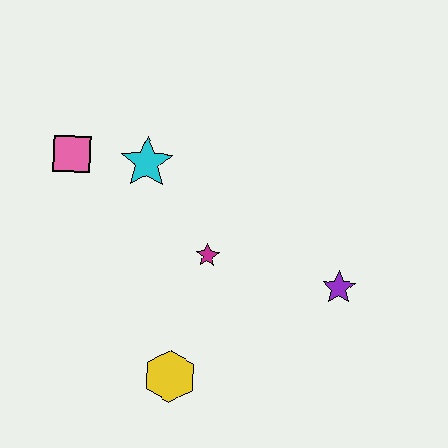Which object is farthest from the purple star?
The pink square is farthest from the purple star.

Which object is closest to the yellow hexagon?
The magenta star is closest to the yellow hexagon.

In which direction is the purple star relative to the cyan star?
The purple star is to the right of the cyan star.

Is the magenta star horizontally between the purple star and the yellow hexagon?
Yes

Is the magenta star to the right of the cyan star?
Yes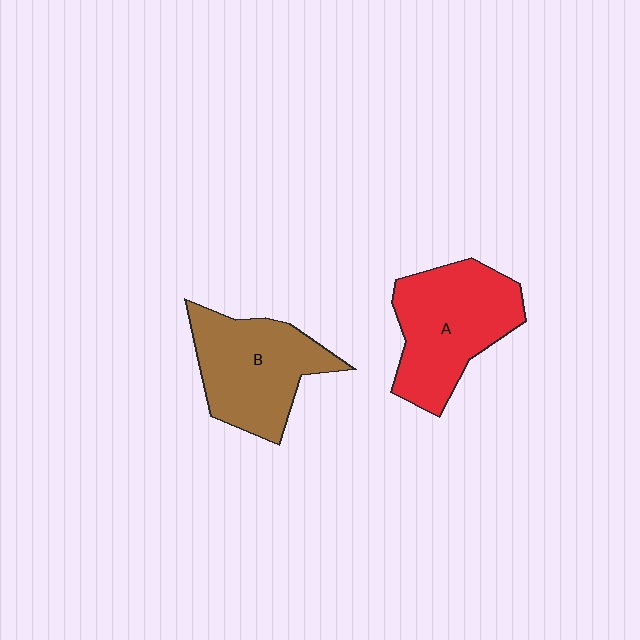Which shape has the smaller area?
Shape B (brown).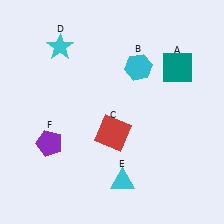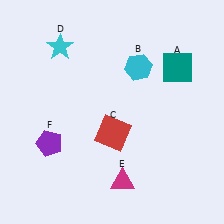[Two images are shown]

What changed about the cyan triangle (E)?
In Image 1, E is cyan. In Image 2, it changed to magenta.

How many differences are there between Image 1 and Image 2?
There is 1 difference between the two images.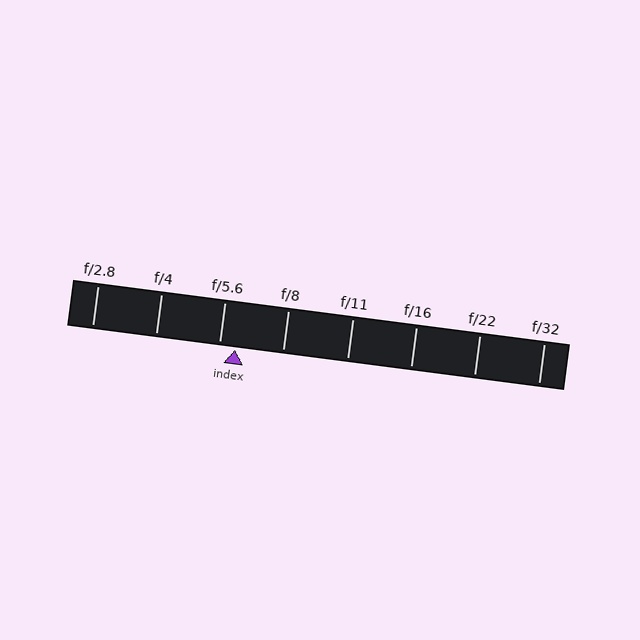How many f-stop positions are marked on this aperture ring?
There are 8 f-stop positions marked.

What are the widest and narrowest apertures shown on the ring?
The widest aperture shown is f/2.8 and the narrowest is f/32.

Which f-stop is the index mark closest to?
The index mark is closest to f/5.6.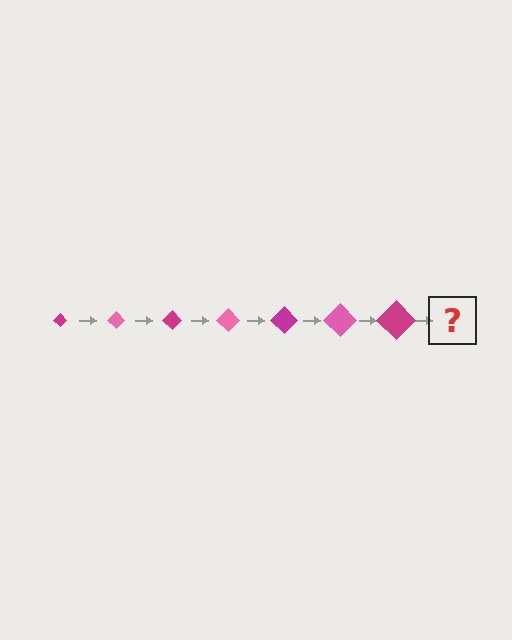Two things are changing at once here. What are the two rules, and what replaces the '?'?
The two rules are that the diamond grows larger each step and the color cycles through magenta and pink. The '?' should be a pink diamond, larger than the previous one.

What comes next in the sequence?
The next element should be a pink diamond, larger than the previous one.